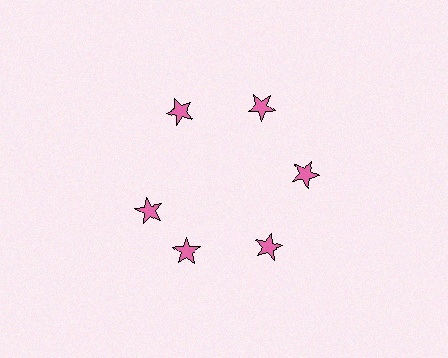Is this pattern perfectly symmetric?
No. The 6 pink stars are arranged in a ring, but one element near the 9 o'clock position is rotated out of alignment along the ring, breaking the 6-fold rotational symmetry.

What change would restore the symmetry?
The symmetry would be restored by rotating it back into even spacing with its neighbors so that all 6 stars sit at equal angles and equal distance from the center.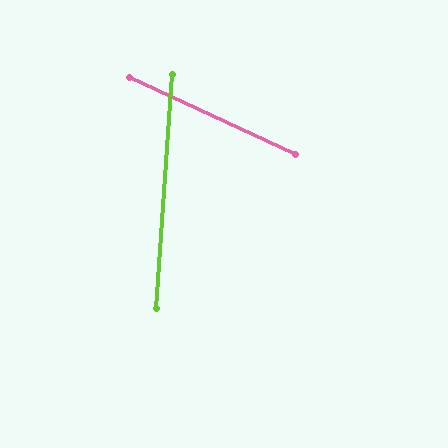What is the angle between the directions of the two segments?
Approximately 69 degrees.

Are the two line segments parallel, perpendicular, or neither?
Neither parallel nor perpendicular — they differ by about 69°.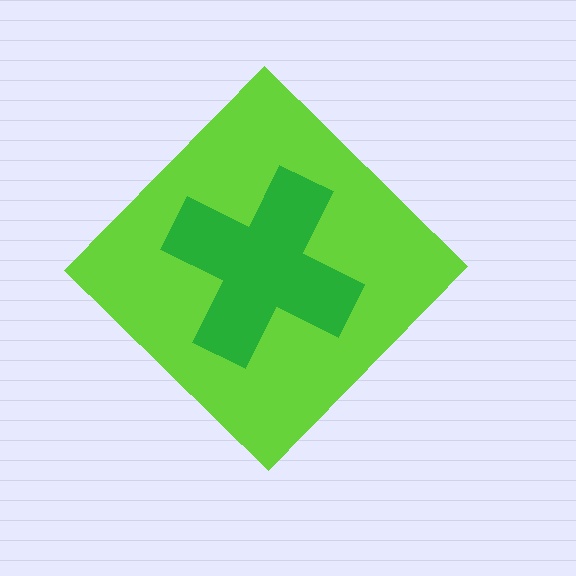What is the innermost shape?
The green cross.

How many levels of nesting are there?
2.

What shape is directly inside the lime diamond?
The green cross.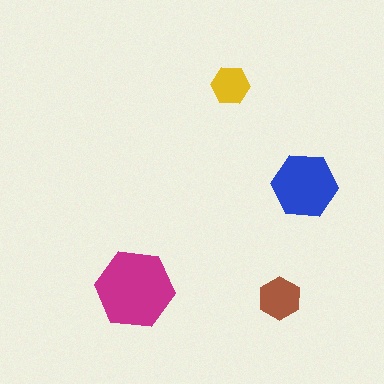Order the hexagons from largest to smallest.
the magenta one, the blue one, the brown one, the yellow one.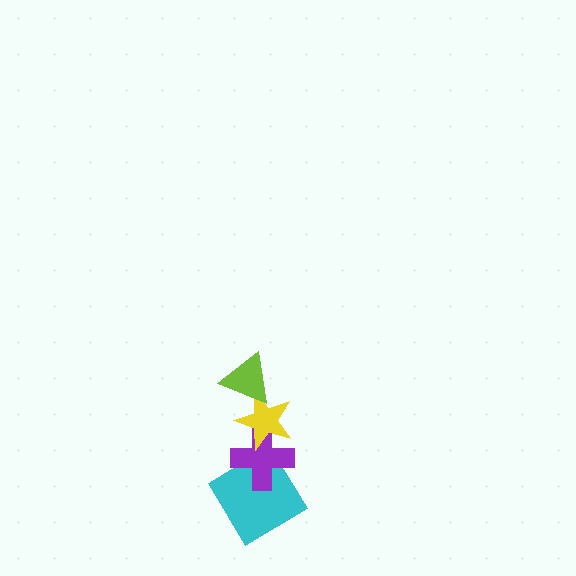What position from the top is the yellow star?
The yellow star is 2nd from the top.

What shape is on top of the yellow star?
The lime triangle is on top of the yellow star.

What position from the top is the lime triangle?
The lime triangle is 1st from the top.